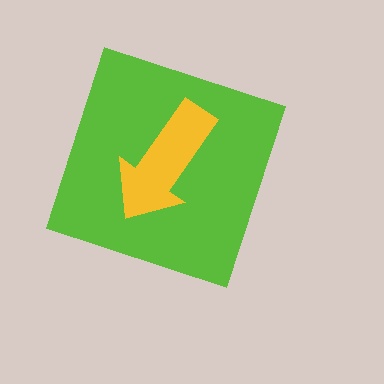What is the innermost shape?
The yellow arrow.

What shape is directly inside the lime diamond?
The yellow arrow.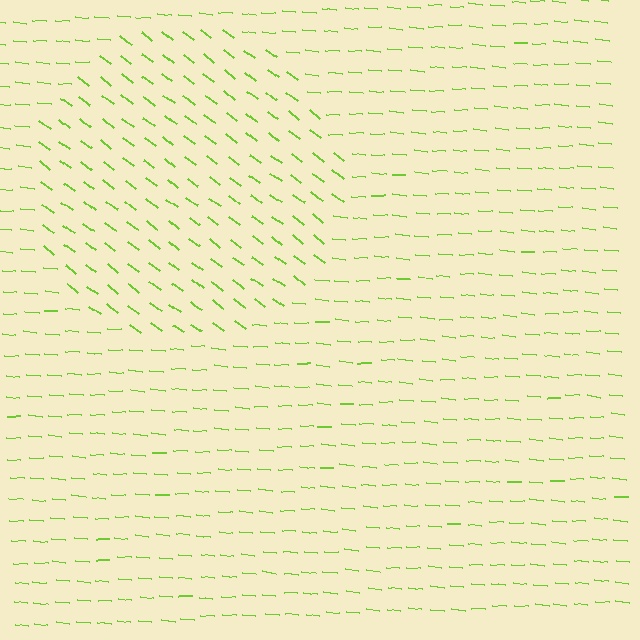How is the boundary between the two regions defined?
The boundary is defined purely by a change in line orientation (approximately 32 degrees difference). All lines are the same color and thickness.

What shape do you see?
I see a circle.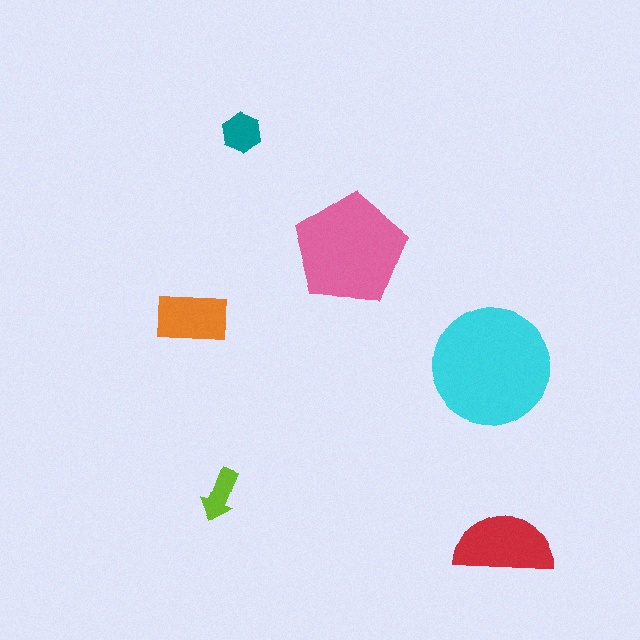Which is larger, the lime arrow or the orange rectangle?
The orange rectangle.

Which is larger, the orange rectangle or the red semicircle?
The red semicircle.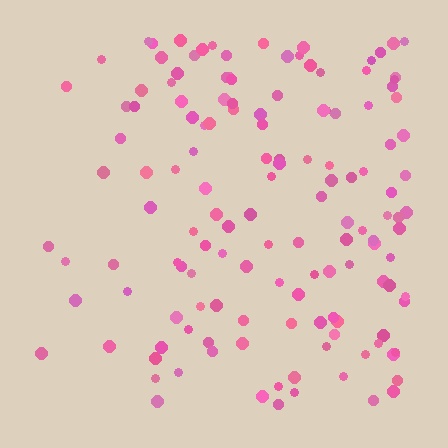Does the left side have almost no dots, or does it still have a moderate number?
Still a moderate number, just noticeably fewer than the right.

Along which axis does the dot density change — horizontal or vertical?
Horizontal.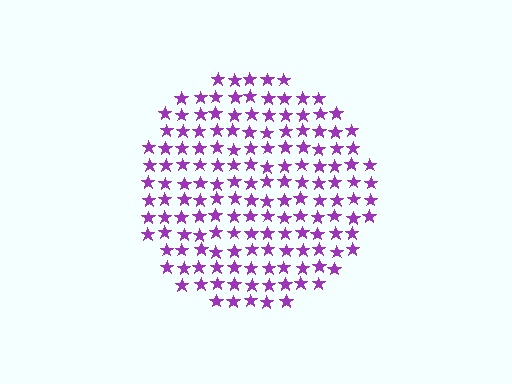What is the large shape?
The large shape is a circle.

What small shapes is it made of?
It is made of small stars.